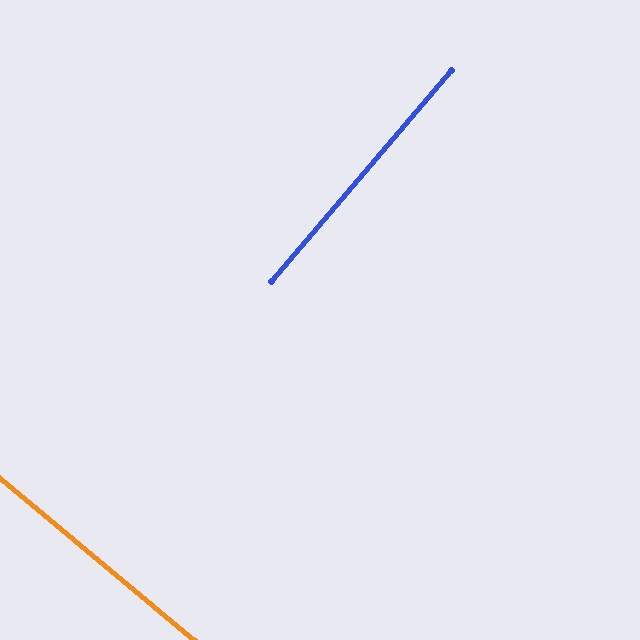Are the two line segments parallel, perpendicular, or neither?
Perpendicular — they meet at approximately 89°.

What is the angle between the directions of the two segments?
Approximately 89 degrees.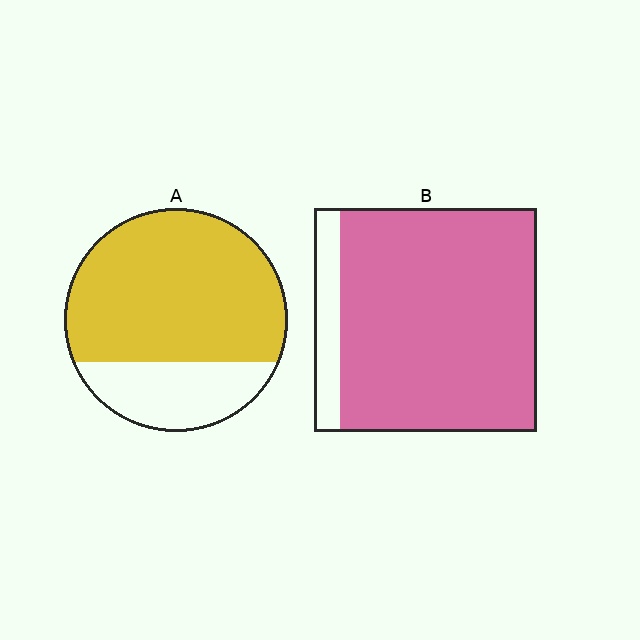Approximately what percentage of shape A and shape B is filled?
A is approximately 75% and B is approximately 90%.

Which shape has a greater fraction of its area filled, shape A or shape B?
Shape B.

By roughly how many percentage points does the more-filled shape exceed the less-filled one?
By roughly 15 percentage points (B over A).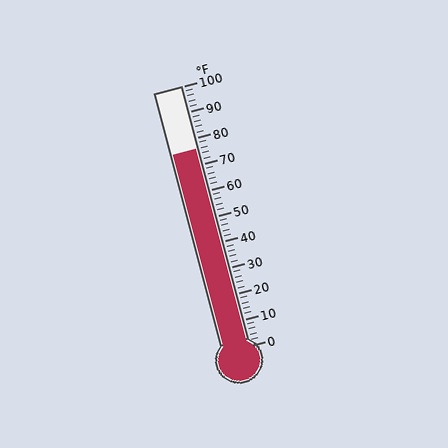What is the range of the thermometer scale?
The thermometer scale ranges from 0°F to 100°F.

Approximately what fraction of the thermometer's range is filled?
The thermometer is filled to approximately 75% of its range.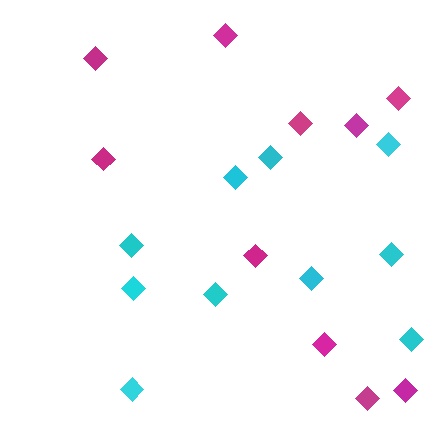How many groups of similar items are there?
There are 2 groups: one group of magenta diamonds (10) and one group of cyan diamonds (10).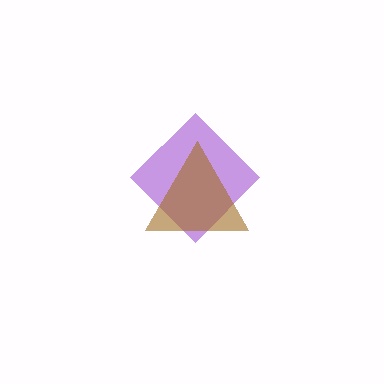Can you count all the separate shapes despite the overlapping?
Yes, there are 2 separate shapes.